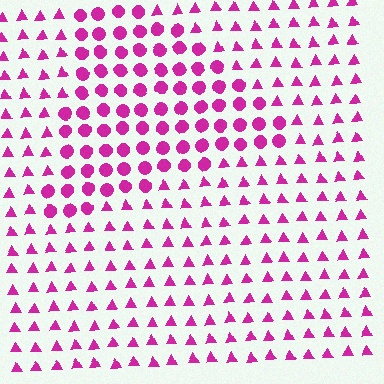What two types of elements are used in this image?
The image uses circles inside the triangle region and triangles outside it.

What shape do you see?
I see a triangle.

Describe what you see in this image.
The image is filled with small magenta elements arranged in a uniform grid. A triangle-shaped region contains circles, while the surrounding area contains triangles. The boundary is defined purely by the change in element shape.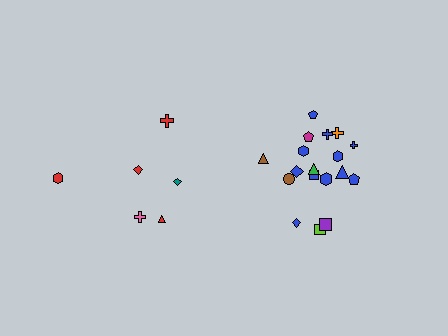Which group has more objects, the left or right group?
The right group.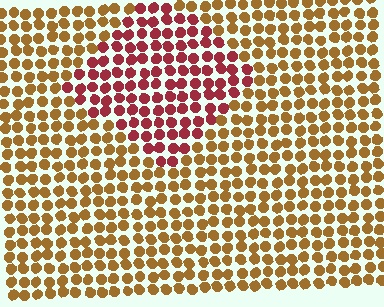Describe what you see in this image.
The image is filled with small brown elements in a uniform arrangement. A diamond-shaped region is visible where the elements are tinted to a slightly different hue, forming a subtle color boundary.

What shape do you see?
I see a diamond.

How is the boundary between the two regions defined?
The boundary is defined purely by a slight shift in hue (about 45 degrees). Spacing, size, and orientation are identical on both sides.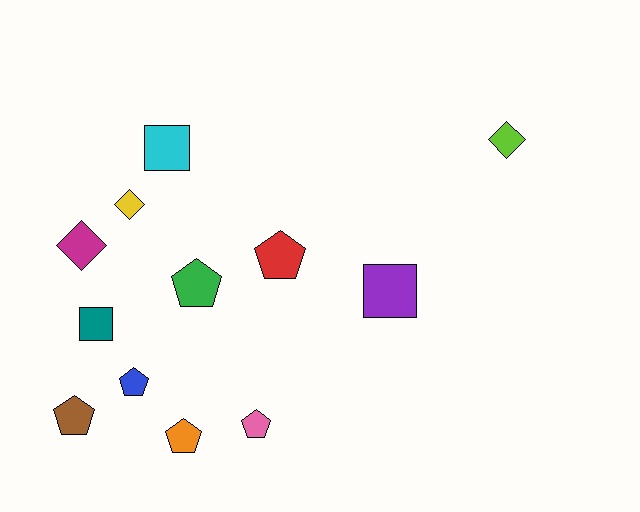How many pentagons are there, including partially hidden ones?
There are 6 pentagons.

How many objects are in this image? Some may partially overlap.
There are 12 objects.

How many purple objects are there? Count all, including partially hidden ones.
There is 1 purple object.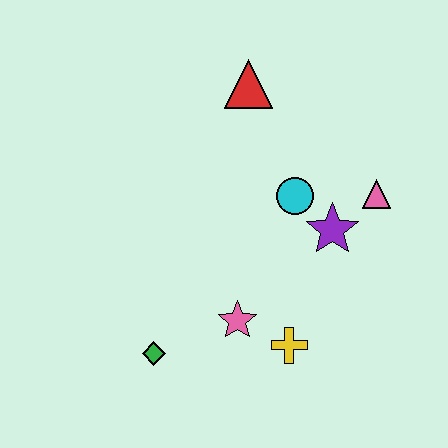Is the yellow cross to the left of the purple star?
Yes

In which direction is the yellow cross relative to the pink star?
The yellow cross is to the right of the pink star.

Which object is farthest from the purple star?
The green diamond is farthest from the purple star.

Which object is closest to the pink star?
The yellow cross is closest to the pink star.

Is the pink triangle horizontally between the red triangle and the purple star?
No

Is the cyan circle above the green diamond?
Yes